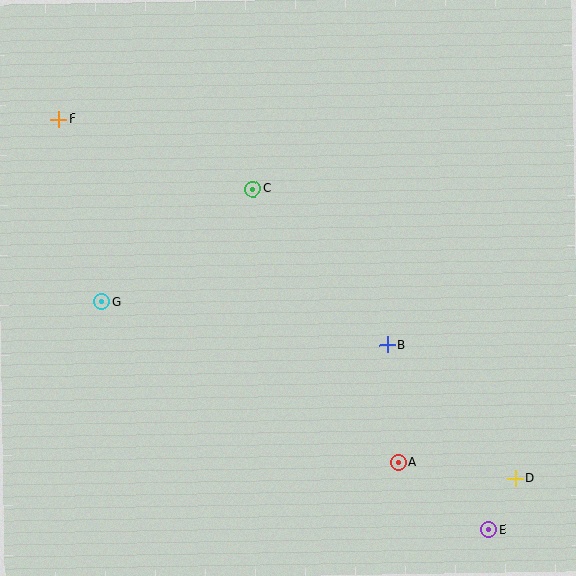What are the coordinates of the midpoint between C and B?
The midpoint between C and B is at (320, 267).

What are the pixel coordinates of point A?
Point A is at (398, 462).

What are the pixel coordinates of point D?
Point D is at (515, 479).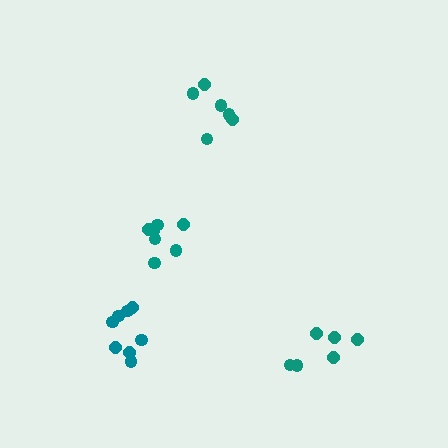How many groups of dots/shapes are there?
There are 4 groups.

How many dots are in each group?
Group 1: 7 dots, Group 2: 6 dots, Group 3: 6 dots, Group 4: 8 dots (27 total).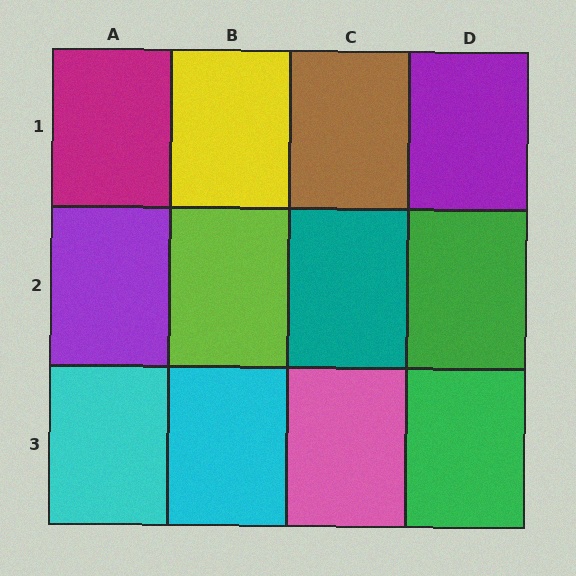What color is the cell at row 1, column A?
Magenta.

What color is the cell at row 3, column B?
Cyan.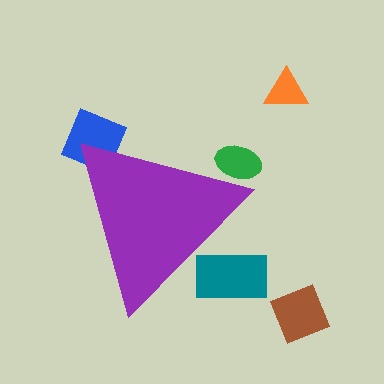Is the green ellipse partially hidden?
Yes, the green ellipse is partially hidden behind the purple triangle.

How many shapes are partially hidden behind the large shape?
3 shapes are partially hidden.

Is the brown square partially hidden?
No, the brown square is fully visible.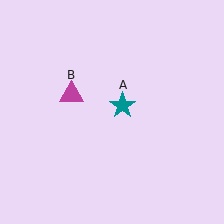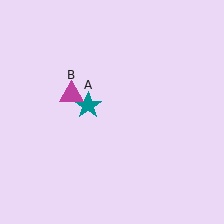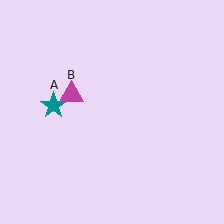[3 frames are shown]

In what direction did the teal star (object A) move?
The teal star (object A) moved left.